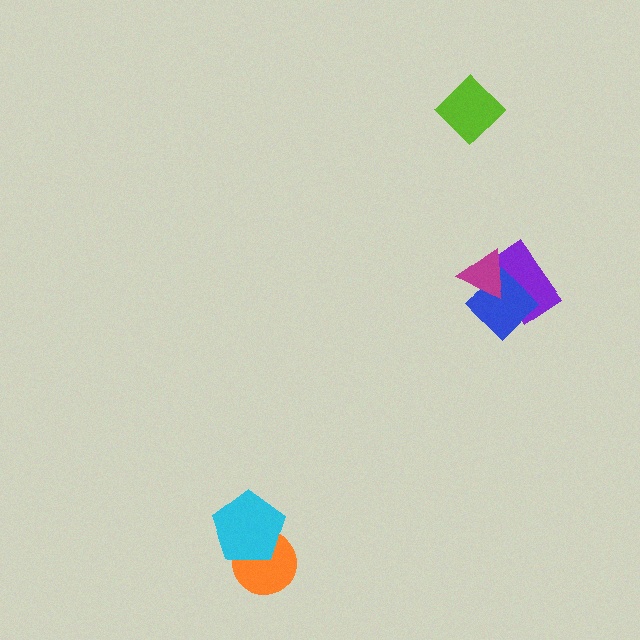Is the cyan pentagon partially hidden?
No, no other shape covers it.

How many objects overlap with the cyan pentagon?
1 object overlaps with the cyan pentagon.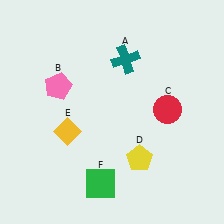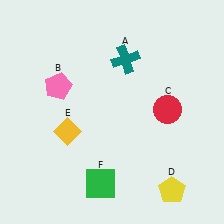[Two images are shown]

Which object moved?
The yellow pentagon (D) moved right.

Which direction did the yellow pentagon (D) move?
The yellow pentagon (D) moved right.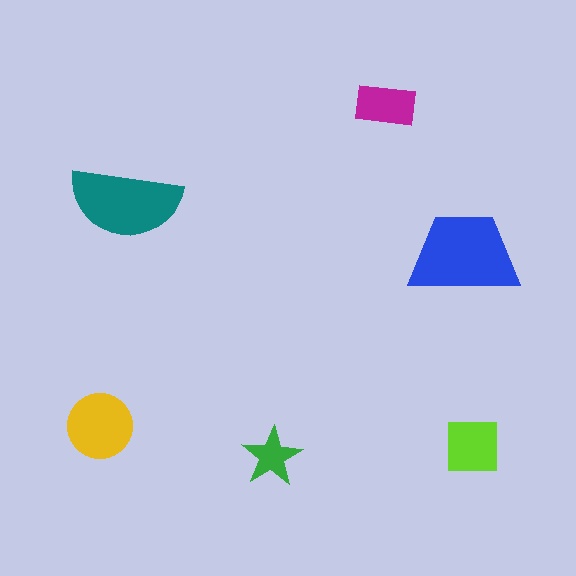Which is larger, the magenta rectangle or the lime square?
The lime square.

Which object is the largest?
The blue trapezoid.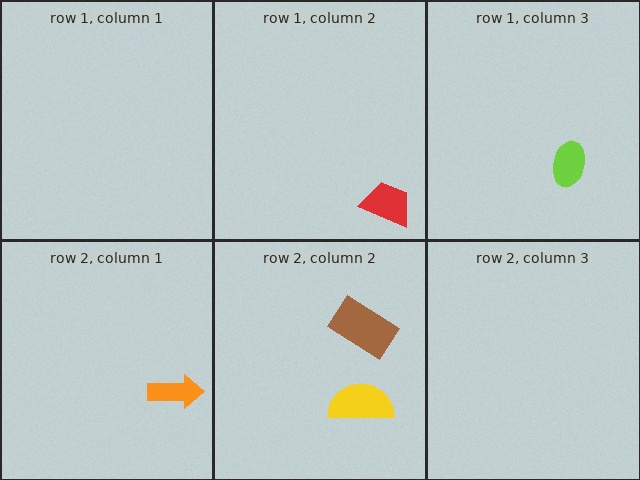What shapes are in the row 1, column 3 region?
The lime ellipse.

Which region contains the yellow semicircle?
The row 2, column 2 region.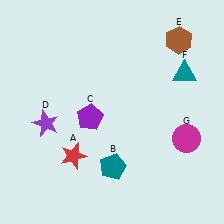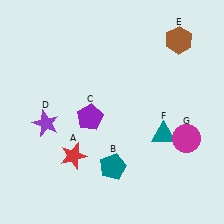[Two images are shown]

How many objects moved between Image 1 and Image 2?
1 object moved between the two images.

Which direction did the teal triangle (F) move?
The teal triangle (F) moved down.